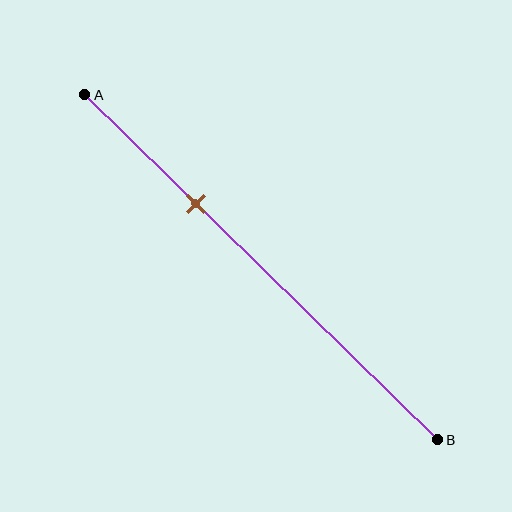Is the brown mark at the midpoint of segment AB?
No, the mark is at about 30% from A, not at the 50% midpoint.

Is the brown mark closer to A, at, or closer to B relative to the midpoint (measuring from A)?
The brown mark is closer to point A than the midpoint of segment AB.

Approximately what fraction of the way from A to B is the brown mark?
The brown mark is approximately 30% of the way from A to B.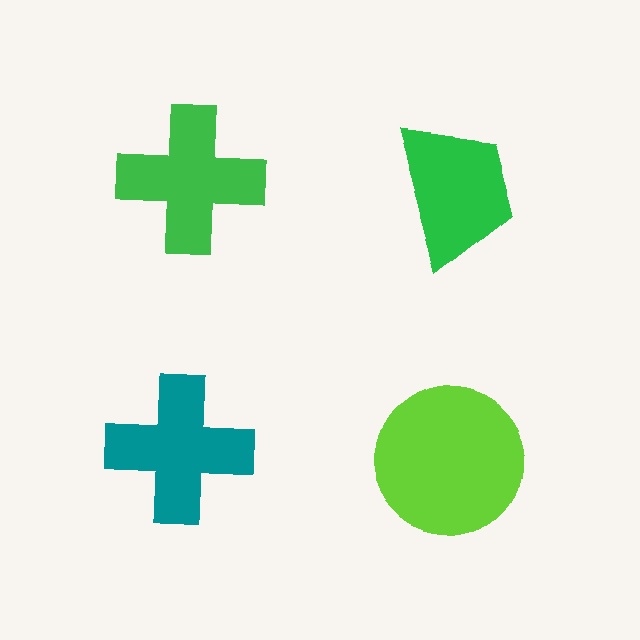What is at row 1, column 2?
A green trapezoid.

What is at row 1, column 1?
A green cross.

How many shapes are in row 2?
2 shapes.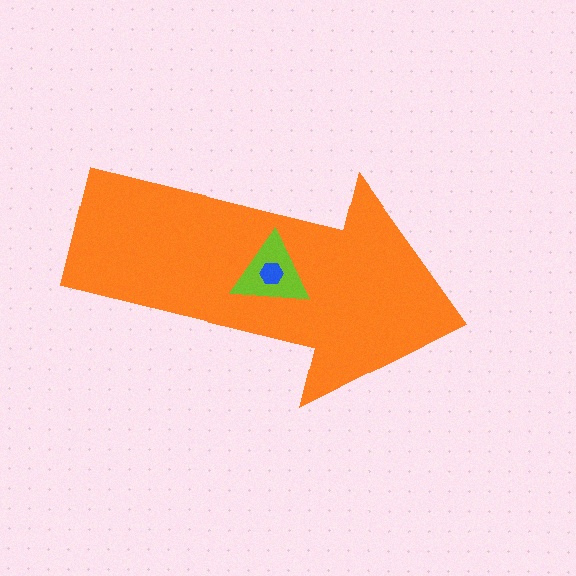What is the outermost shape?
The orange arrow.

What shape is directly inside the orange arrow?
The lime triangle.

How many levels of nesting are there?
3.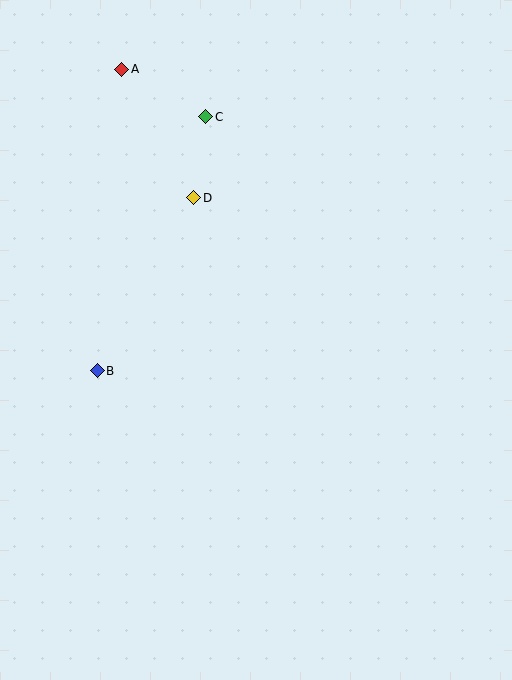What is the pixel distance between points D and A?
The distance between D and A is 147 pixels.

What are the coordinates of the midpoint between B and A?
The midpoint between B and A is at (109, 220).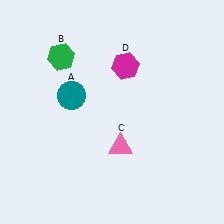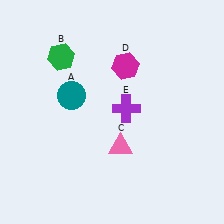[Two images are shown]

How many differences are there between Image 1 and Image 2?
There is 1 difference between the two images.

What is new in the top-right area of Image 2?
A purple cross (E) was added in the top-right area of Image 2.